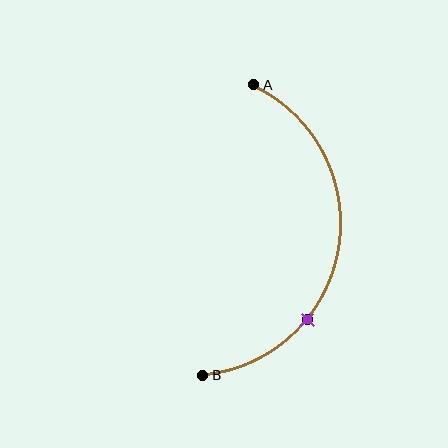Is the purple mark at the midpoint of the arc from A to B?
No. The purple mark lies on the arc but is closer to endpoint B. The arc midpoint would be at the point on the curve equidistant along the arc from both A and B.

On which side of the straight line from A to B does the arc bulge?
The arc bulges to the right of the straight line connecting A and B.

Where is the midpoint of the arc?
The arc midpoint is the point on the curve farthest from the straight line joining A and B. It sits to the right of that line.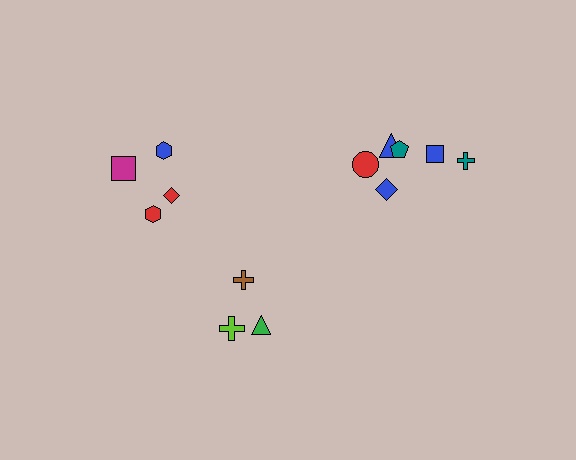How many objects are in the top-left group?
There are 4 objects.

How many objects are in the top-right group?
There are 6 objects.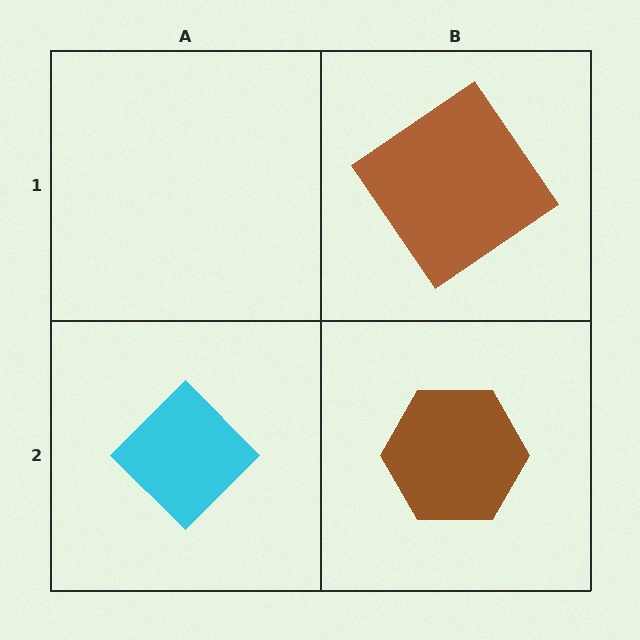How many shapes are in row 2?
2 shapes.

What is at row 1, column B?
A brown diamond.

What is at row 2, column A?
A cyan diamond.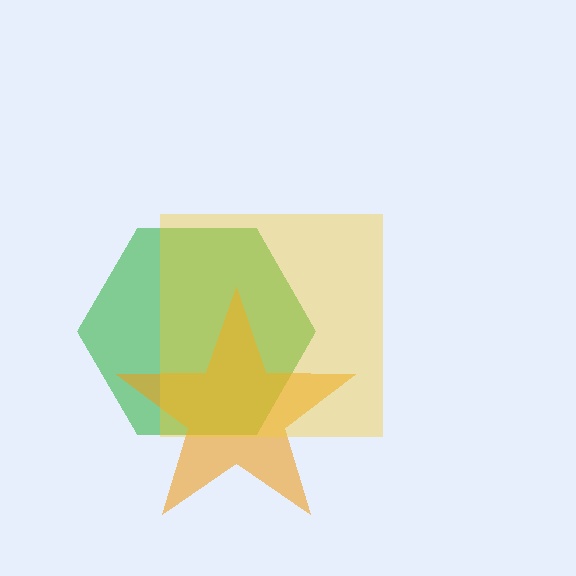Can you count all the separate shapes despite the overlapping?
Yes, there are 3 separate shapes.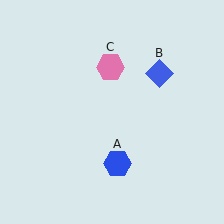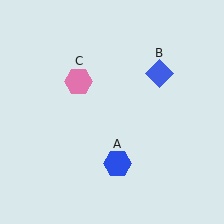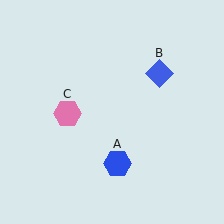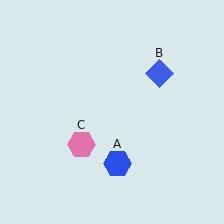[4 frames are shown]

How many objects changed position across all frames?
1 object changed position: pink hexagon (object C).